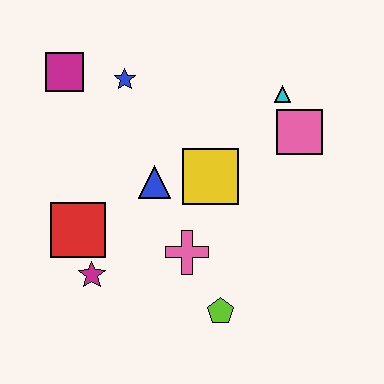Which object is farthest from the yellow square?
The magenta square is farthest from the yellow square.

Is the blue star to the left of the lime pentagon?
Yes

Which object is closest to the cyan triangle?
The pink square is closest to the cyan triangle.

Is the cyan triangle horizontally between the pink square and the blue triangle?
Yes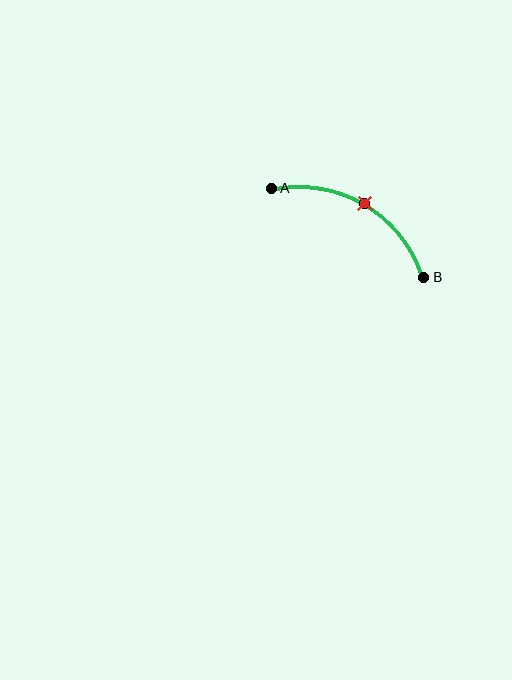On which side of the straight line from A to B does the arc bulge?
The arc bulges above the straight line connecting A and B.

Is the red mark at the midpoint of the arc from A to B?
Yes. The red mark lies on the arc at equal arc-length from both A and B — it is the arc midpoint.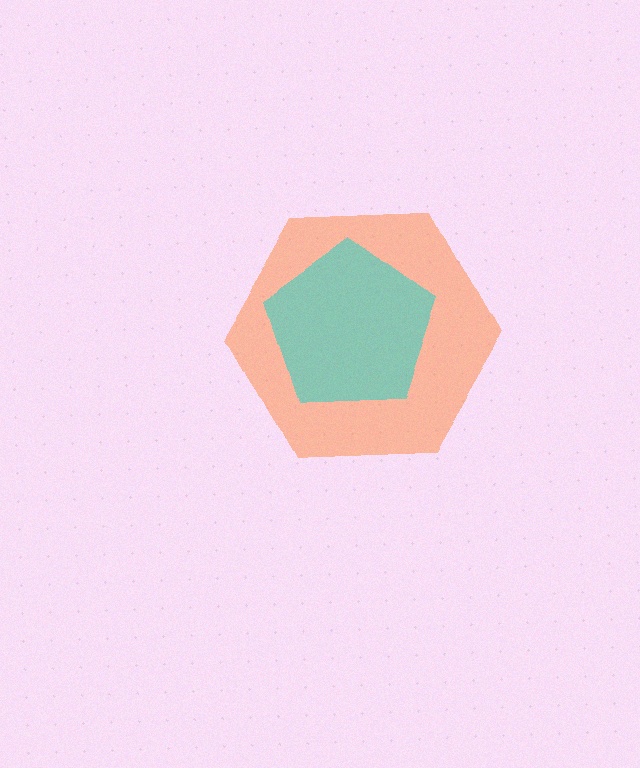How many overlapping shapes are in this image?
There are 2 overlapping shapes in the image.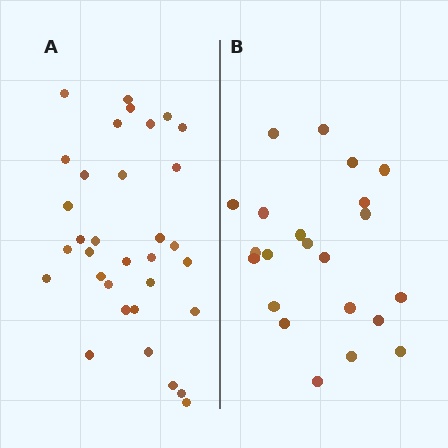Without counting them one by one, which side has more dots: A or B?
Region A (the left region) has more dots.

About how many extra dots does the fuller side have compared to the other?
Region A has roughly 12 or so more dots than region B.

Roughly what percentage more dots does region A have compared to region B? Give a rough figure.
About 50% more.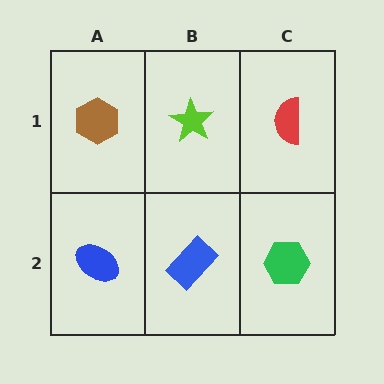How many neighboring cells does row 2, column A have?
2.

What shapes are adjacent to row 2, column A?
A brown hexagon (row 1, column A), a blue rectangle (row 2, column B).